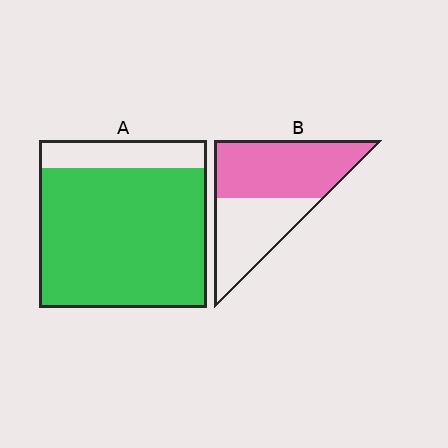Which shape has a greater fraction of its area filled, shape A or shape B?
Shape A.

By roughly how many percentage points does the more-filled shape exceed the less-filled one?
By roughly 25 percentage points (A over B).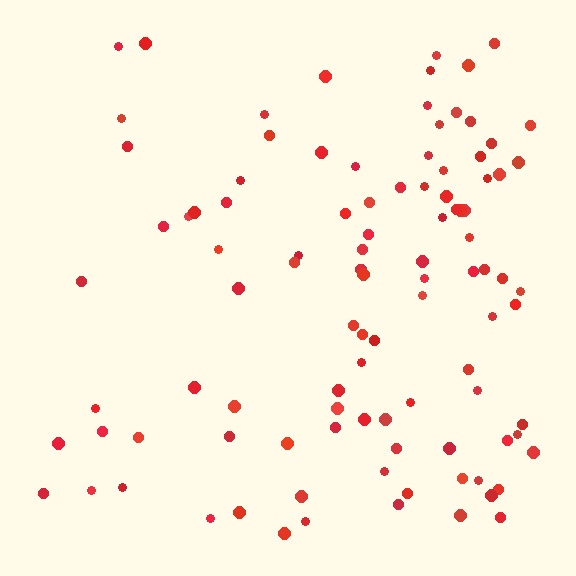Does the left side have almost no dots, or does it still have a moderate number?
Still a moderate number, just noticeably fewer than the right.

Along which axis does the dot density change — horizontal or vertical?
Horizontal.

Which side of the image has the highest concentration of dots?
The right.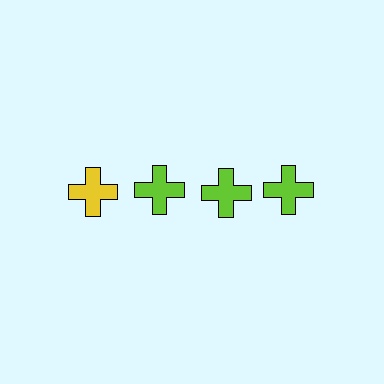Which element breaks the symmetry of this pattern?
The yellow cross in the top row, leftmost column breaks the symmetry. All other shapes are lime crosses.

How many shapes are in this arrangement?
There are 4 shapes arranged in a grid pattern.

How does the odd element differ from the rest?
It has a different color: yellow instead of lime.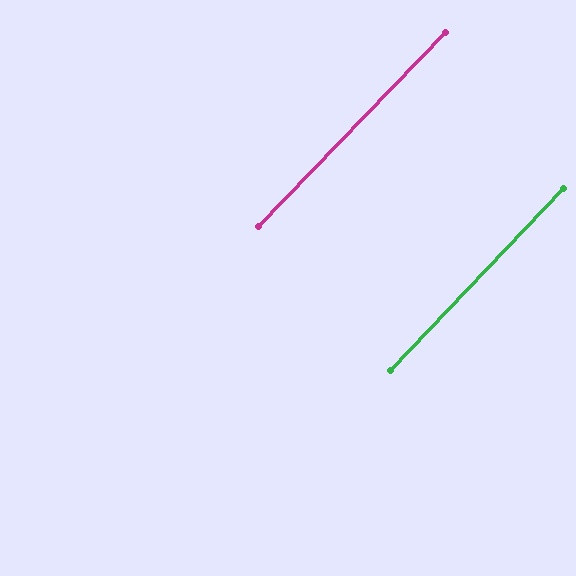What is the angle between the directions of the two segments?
Approximately 0 degrees.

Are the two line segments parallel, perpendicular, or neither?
Parallel — their directions differ by only 0.2°.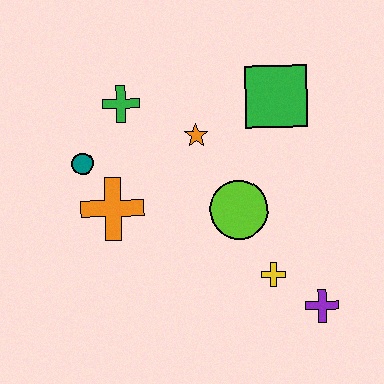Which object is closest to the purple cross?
The yellow cross is closest to the purple cross.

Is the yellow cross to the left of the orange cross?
No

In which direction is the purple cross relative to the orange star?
The purple cross is below the orange star.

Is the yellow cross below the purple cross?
No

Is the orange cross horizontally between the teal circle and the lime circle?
Yes